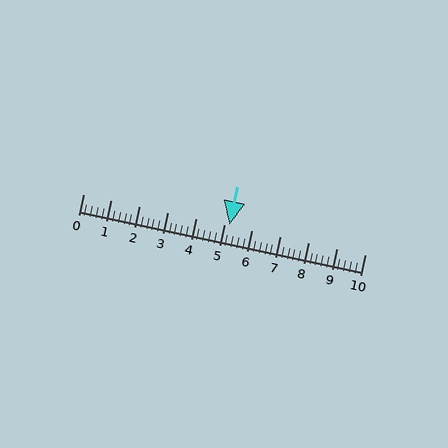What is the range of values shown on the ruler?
The ruler shows values from 0 to 10.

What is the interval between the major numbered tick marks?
The major tick marks are spaced 1 units apart.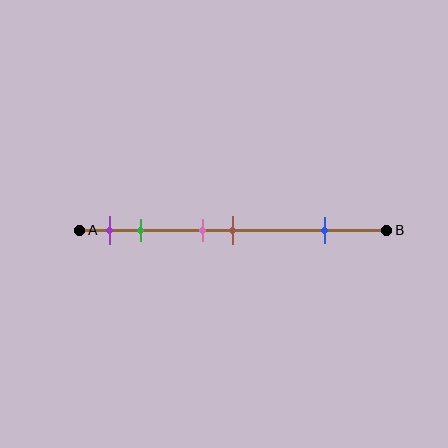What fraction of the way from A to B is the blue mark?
The blue mark is approximately 80% (0.8) of the way from A to B.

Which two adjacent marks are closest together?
The pink and brown marks are the closest adjacent pair.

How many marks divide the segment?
There are 5 marks dividing the segment.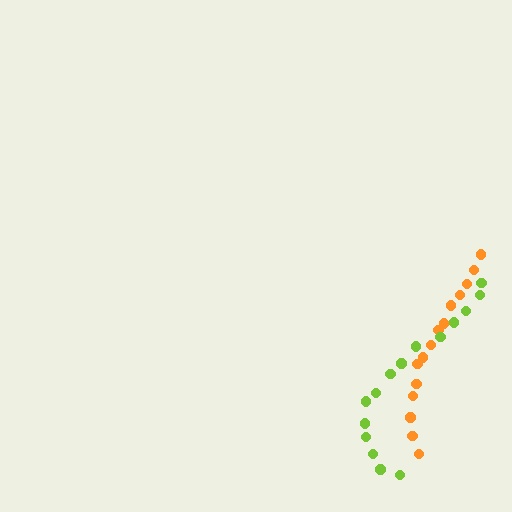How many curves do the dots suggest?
There are 2 distinct paths.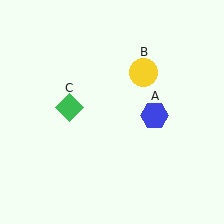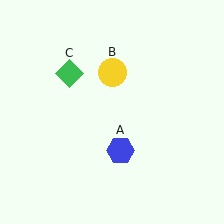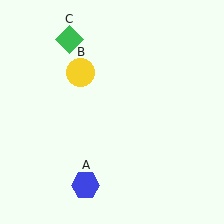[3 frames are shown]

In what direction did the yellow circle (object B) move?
The yellow circle (object B) moved left.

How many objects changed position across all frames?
3 objects changed position: blue hexagon (object A), yellow circle (object B), green diamond (object C).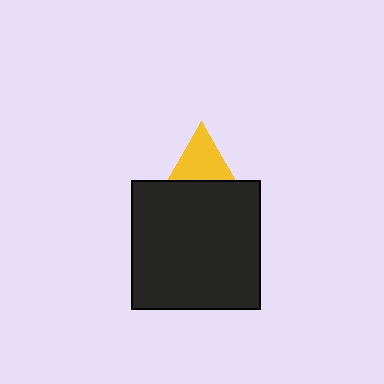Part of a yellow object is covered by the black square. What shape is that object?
It is a triangle.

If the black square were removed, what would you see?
You would see the complete yellow triangle.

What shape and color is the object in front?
The object in front is a black square.